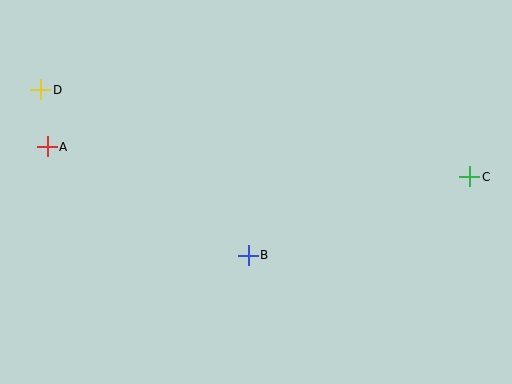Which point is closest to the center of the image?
Point B at (248, 255) is closest to the center.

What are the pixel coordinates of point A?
Point A is at (47, 147).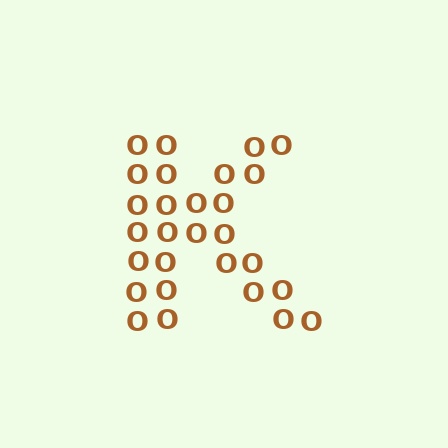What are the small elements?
The small elements are letter O's.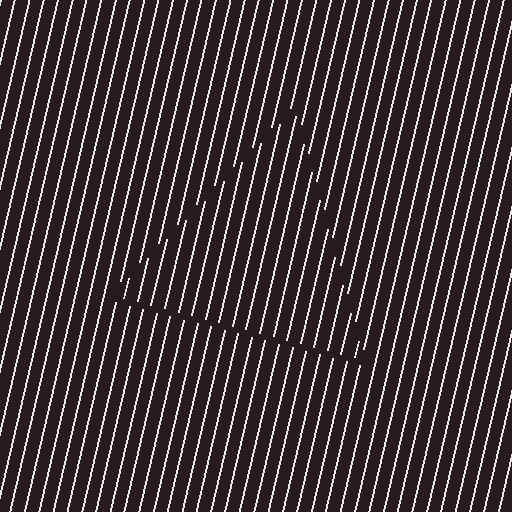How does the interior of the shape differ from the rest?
The interior of the shape contains the same grating, shifted by half a period — the contour is defined by the phase discontinuity where line-ends from the inner and outer gratings abut.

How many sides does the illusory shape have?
3 sides — the line-ends trace a triangle.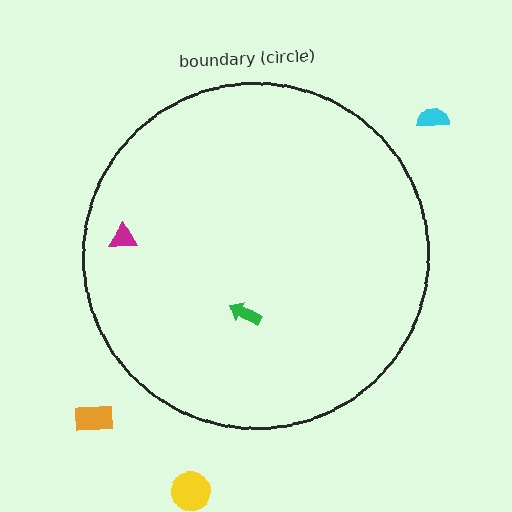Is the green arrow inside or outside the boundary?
Inside.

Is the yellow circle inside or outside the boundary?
Outside.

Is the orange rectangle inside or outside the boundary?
Outside.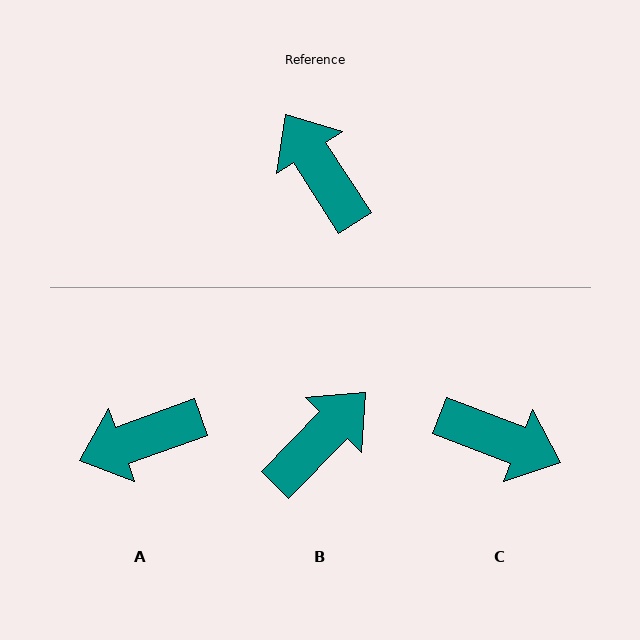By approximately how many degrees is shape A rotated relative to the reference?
Approximately 77 degrees counter-clockwise.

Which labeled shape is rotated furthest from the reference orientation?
C, about 144 degrees away.